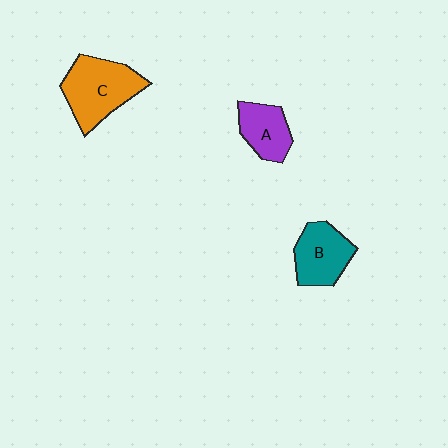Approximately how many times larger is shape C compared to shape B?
Approximately 1.3 times.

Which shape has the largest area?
Shape C (orange).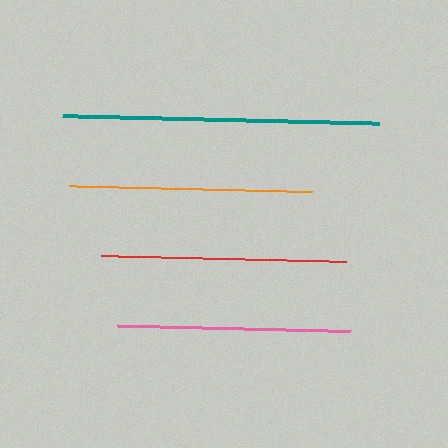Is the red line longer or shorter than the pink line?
The red line is longer than the pink line.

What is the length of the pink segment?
The pink segment is approximately 234 pixels long.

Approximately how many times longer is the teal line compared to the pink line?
The teal line is approximately 1.4 times the length of the pink line.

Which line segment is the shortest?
The pink line is the shortest at approximately 234 pixels.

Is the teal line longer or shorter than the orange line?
The teal line is longer than the orange line.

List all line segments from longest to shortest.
From longest to shortest: teal, red, orange, pink.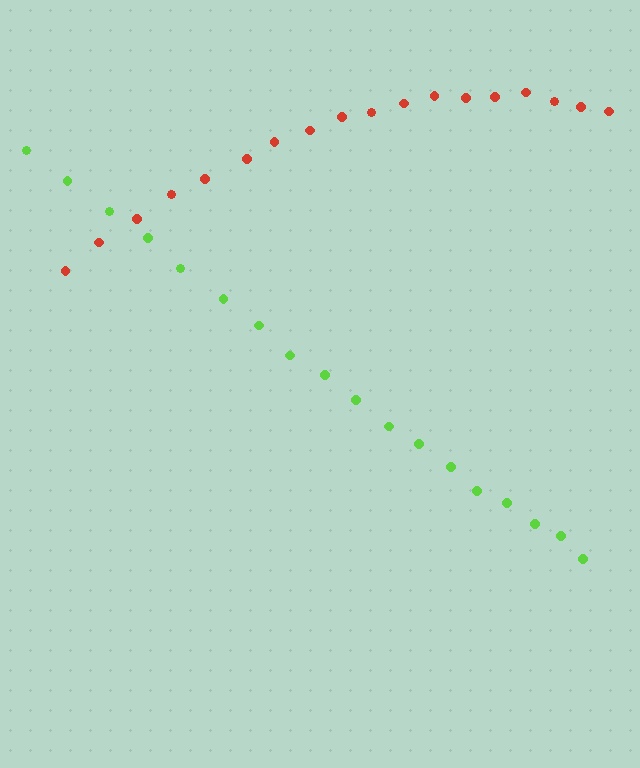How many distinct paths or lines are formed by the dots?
There are 2 distinct paths.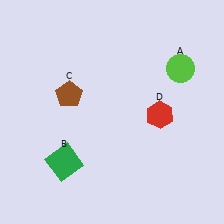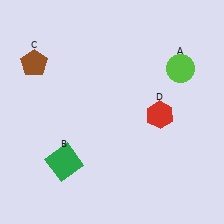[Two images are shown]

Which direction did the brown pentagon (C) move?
The brown pentagon (C) moved left.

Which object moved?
The brown pentagon (C) moved left.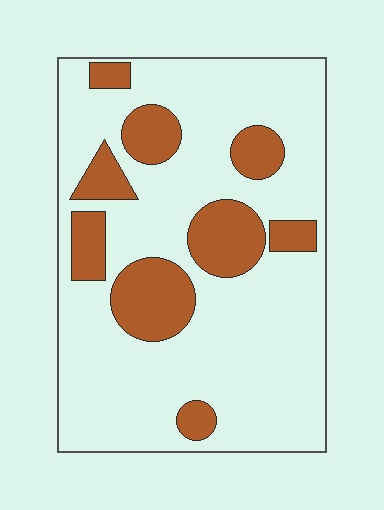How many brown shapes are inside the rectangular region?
9.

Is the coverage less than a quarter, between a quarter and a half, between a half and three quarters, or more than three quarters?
Less than a quarter.